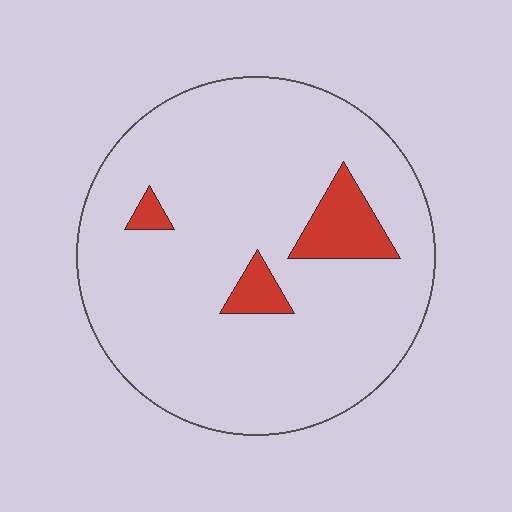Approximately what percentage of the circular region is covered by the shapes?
Approximately 10%.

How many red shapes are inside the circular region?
3.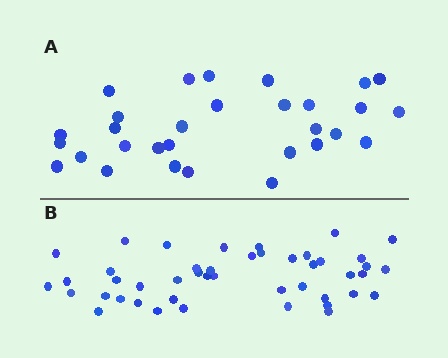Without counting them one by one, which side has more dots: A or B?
Region B (the bottom region) has more dots.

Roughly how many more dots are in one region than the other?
Region B has approximately 15 more dots than region A.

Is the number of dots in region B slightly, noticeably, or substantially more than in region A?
Region B has substantially more. The ratio is roughly 1.5 to 1.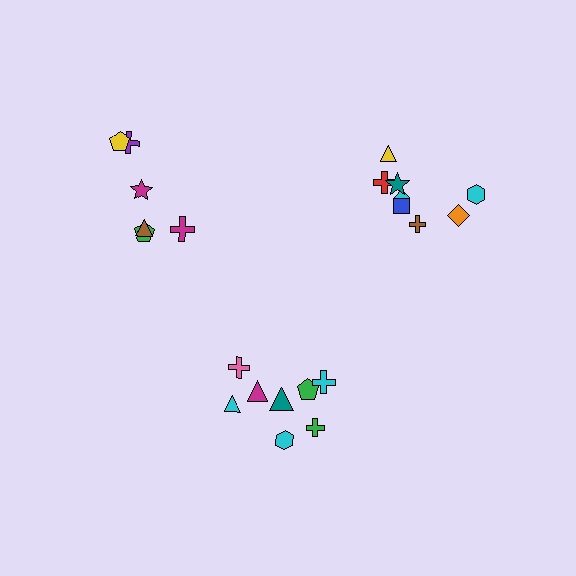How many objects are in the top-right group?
There are 8 objects.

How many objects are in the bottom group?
There are 8 objects.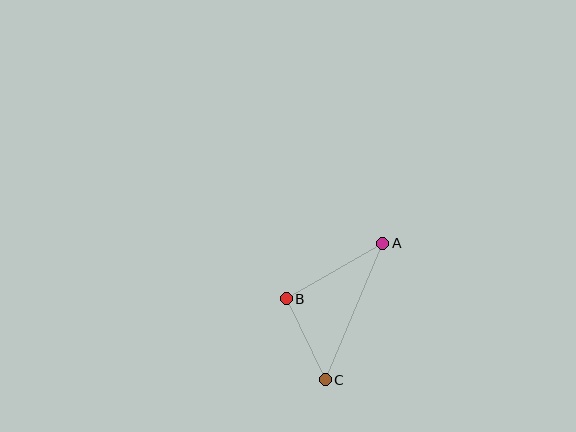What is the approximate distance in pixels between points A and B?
The distance between A and B is approximately 111 pixels.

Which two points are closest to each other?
Points B and C are closest to each other.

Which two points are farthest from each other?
Points A and C are farthest from each other.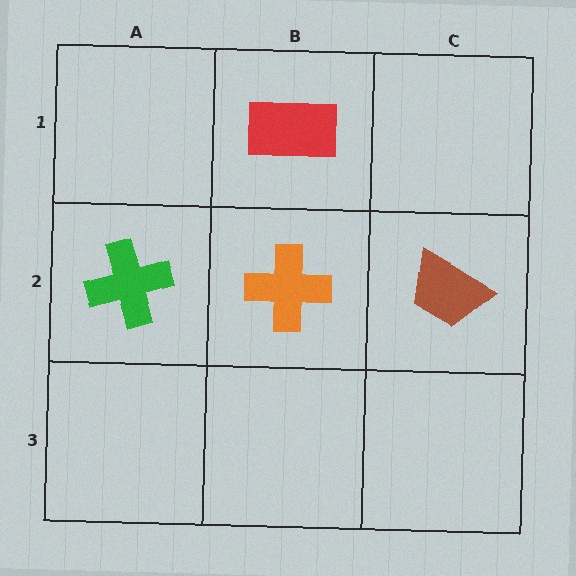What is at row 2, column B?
An orange cross.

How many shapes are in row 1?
1 shape.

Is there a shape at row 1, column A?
No, that cell is empty.